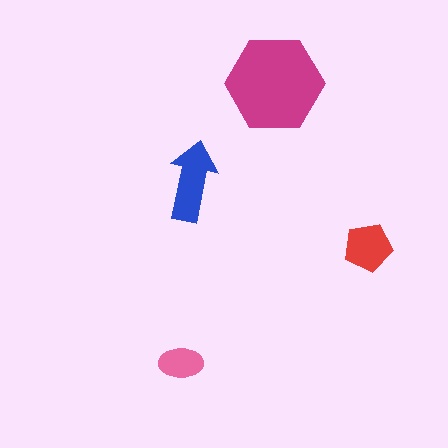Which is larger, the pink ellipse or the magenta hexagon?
The magenta hexagon.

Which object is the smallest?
The pink ellipse.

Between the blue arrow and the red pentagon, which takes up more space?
The blue arrow.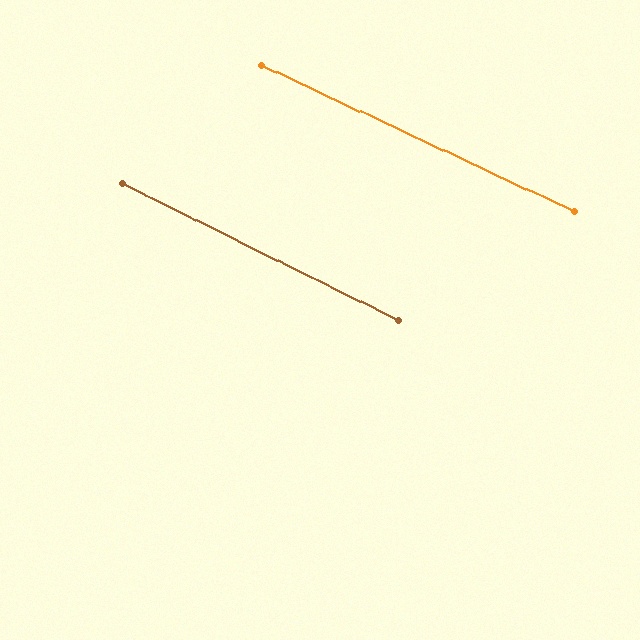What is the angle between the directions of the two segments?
Approximately 1 degree.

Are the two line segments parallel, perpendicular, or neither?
Parallel — their directions differ by only 1.2°.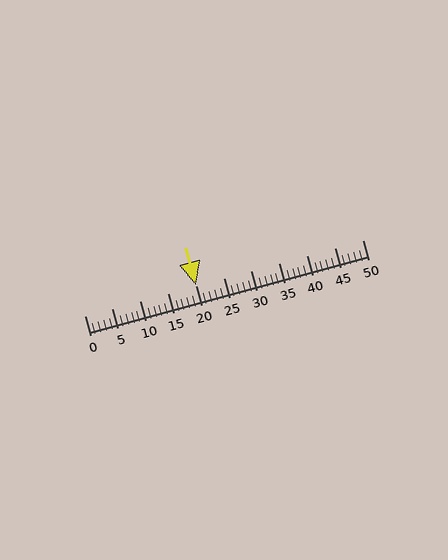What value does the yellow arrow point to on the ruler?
The yellow arrow points to approximately 20.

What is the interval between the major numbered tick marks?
The major tick marks are spaced 5 units apart.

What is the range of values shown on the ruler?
The ruler shows values from 0 to 50.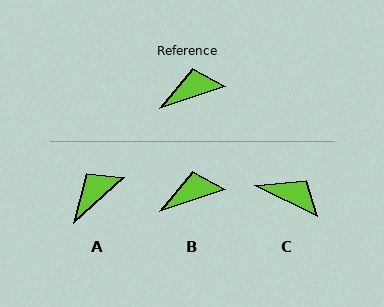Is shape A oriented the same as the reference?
No, it is off by about 24 degrees.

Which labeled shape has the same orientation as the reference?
B.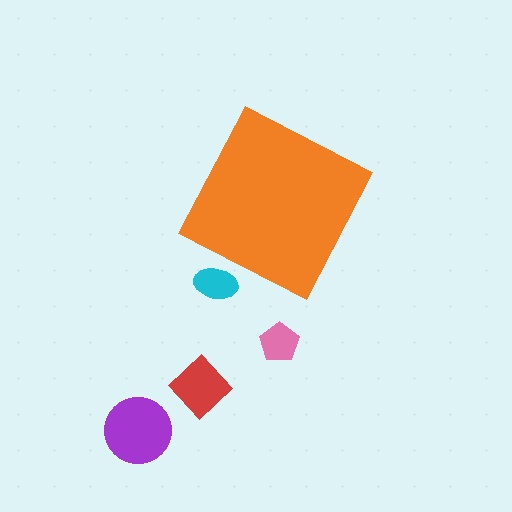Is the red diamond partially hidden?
No, the red diamond is fully visible.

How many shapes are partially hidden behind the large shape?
1 shape is partially hidden.